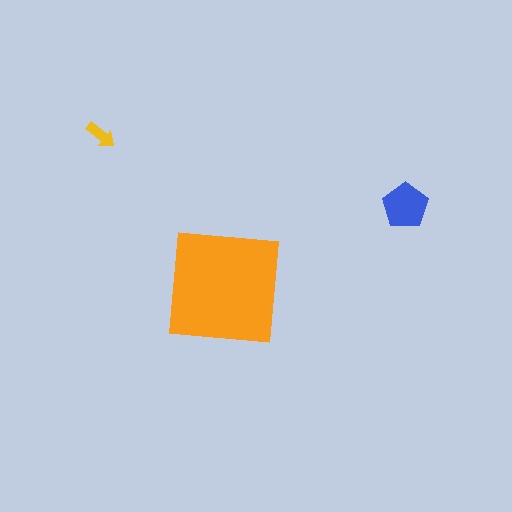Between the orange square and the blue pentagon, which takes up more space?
The orange square.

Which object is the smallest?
The yellow arrow.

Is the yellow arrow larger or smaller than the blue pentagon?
Smaller.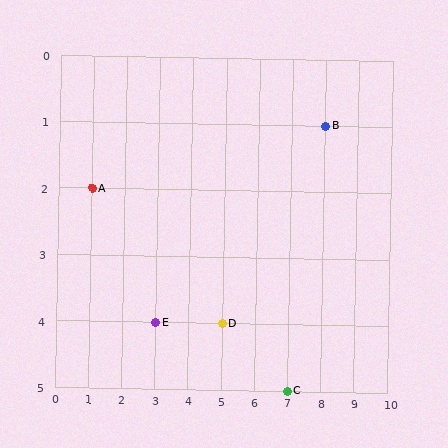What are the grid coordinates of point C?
Point C is at grid coordinates (7, 5).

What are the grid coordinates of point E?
Point E is at grid coordinates (3, 4).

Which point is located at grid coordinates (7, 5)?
Point C is at (7, 5).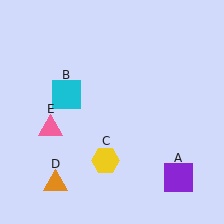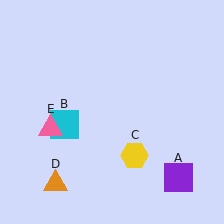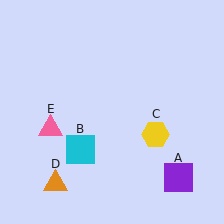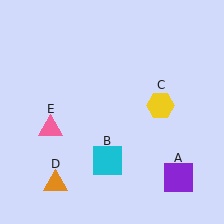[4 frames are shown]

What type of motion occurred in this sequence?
The cyan square (object B), yellow hexagon (object C) rotated counterclockwise around the center of the scene.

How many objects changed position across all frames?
2 objects changed position: cyan square (object B), yellow hexagon (object C).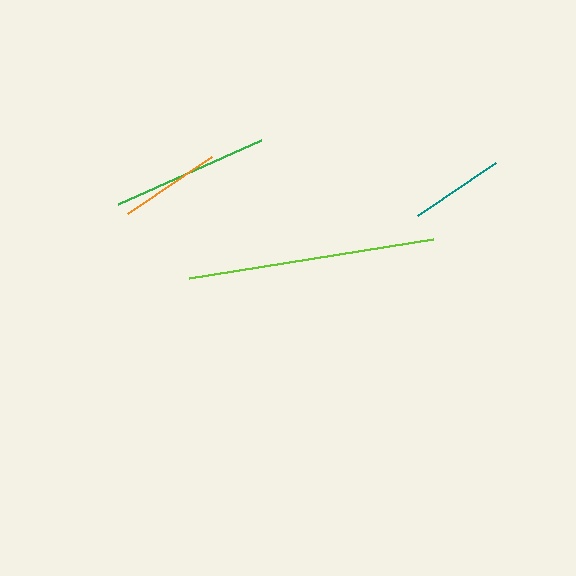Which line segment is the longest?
The lime line is the longest at approximately 247 pixels.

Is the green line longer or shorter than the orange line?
The green line is longer than the orange line.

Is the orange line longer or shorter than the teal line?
The orange line is longer than the teal line.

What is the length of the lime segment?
The lime segment is approximately 247 pixels long.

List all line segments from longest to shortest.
From longest to shortest: lime, green, orange, teal.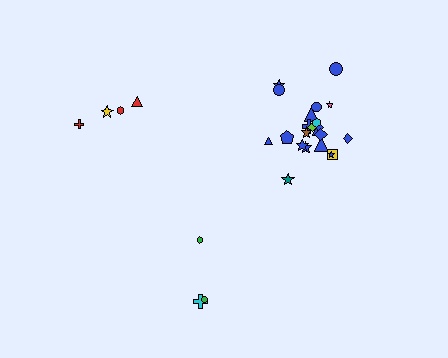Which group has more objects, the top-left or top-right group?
The top-right group.